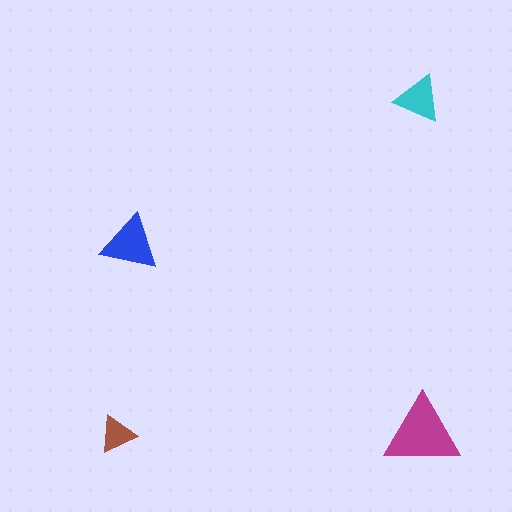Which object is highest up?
The cyan triangle is topmost.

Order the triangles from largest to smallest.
the magenta one, the blue one, the cyan one, the brown one.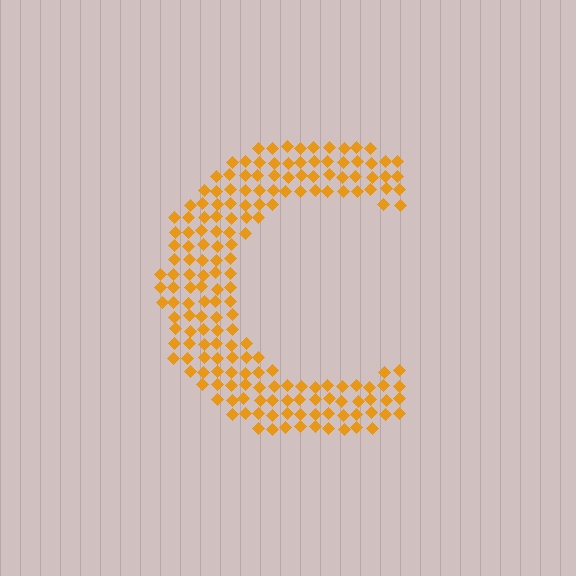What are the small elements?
The small elements are diamonds.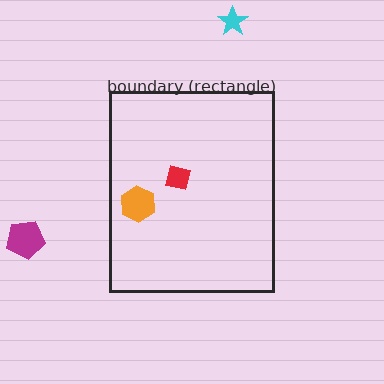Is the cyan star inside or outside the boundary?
Outside.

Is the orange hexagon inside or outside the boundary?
Inside.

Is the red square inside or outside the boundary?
Inside.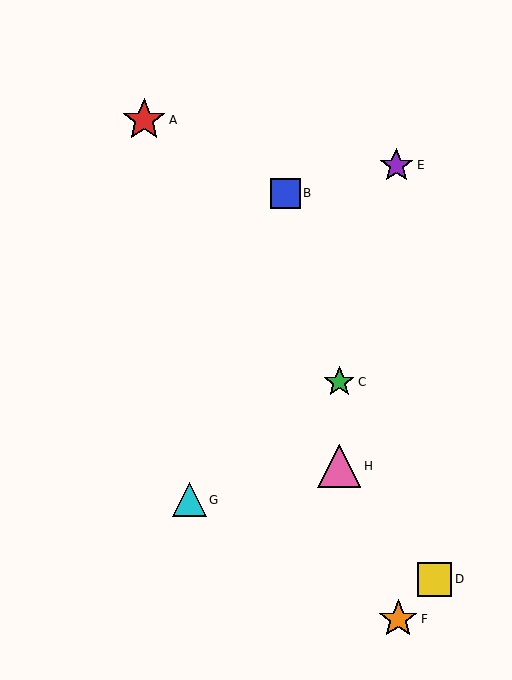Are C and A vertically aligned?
No, C is at x≈339 and A is at x≈144.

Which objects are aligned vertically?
Objects C, H are aligned vertically.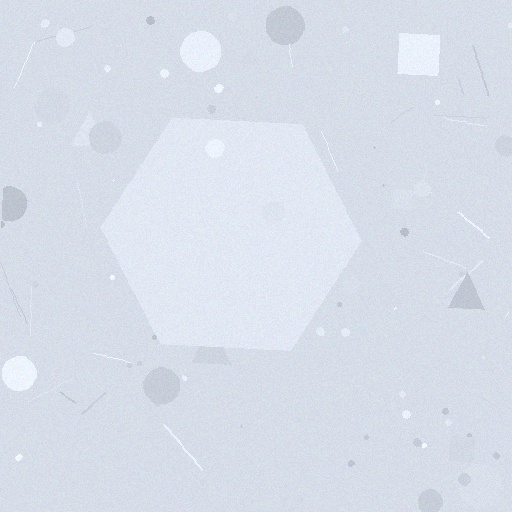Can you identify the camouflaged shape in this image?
The camouflaged shape is a hexagon.